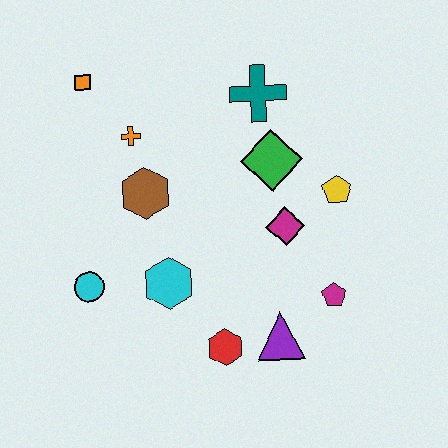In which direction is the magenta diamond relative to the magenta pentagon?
The magenta diamond is above the magenta pentagon.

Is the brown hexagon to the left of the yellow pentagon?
Yes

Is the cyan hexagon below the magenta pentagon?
No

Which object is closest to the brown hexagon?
The orange cross is closest to the brown hexagon.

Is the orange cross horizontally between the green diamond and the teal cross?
No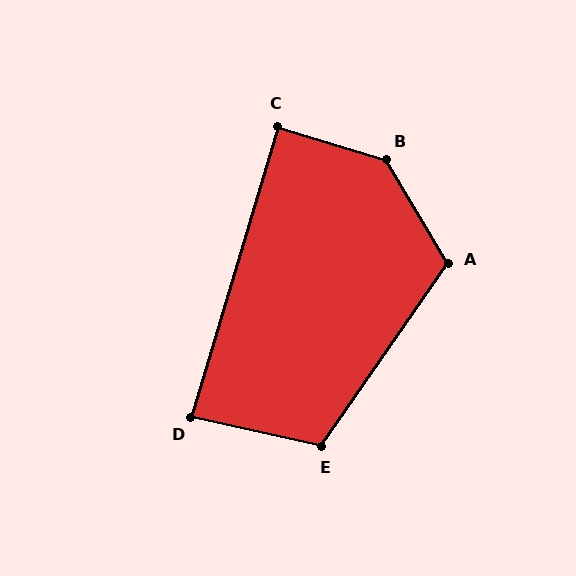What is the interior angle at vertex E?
Approximately 112 degrees (obtuse).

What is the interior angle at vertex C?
Approximately 90 degrees (approximately right).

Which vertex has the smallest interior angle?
D, at approximately 86 degrees.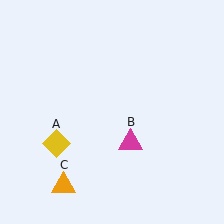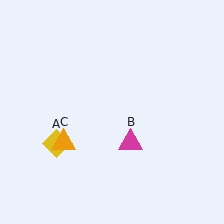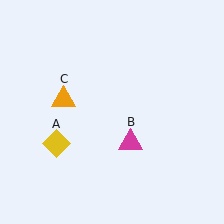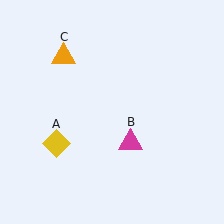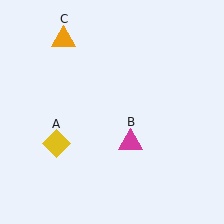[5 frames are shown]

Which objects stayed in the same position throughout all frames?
Yellow diamond (object A) and magenta triangle (object B) remained stationary.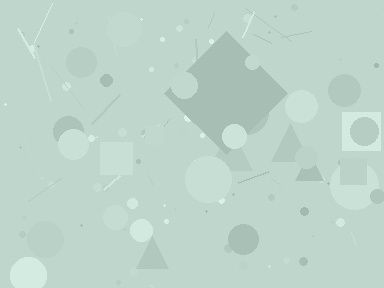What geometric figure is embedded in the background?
A diamond is embedded in the background.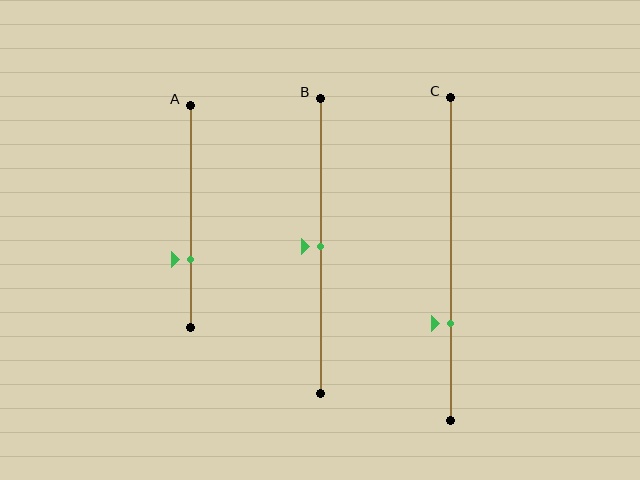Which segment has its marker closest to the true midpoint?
Segment B has its marker closest to the true midpoint.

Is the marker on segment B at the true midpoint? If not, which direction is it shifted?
Yes, the marker on segment B is at the true midpoint.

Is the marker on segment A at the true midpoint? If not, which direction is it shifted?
No, the marker on segment A is shifted downward by about 19% of the segment length.